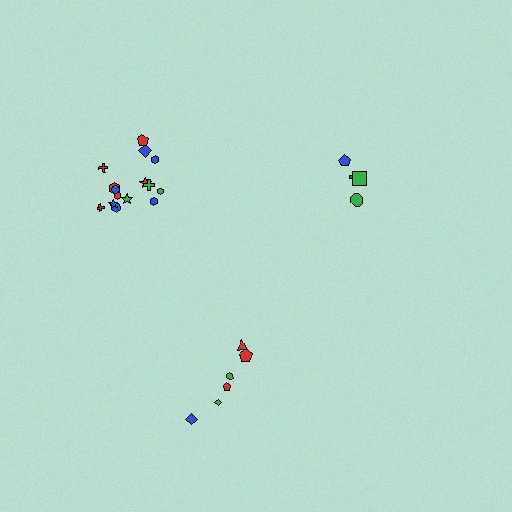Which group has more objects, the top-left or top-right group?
The top-left group.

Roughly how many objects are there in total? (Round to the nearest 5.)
Roughly 25 objects in total.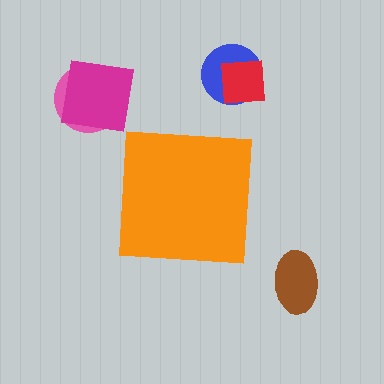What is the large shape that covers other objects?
An orange square.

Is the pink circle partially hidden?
No, the pink circle is fully visible.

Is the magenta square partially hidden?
No, the magenta square is fully visible.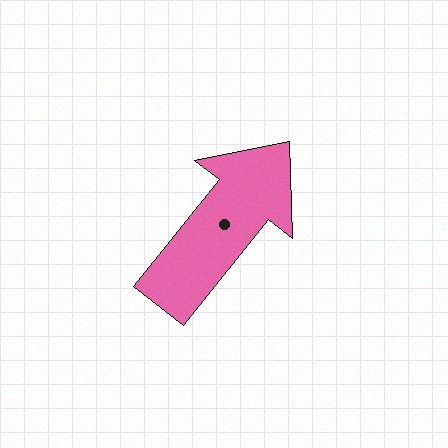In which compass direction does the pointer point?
Northeast.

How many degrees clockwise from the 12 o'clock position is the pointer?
Approximately 39 degrees.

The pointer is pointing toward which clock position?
Roughly 1 o'clock.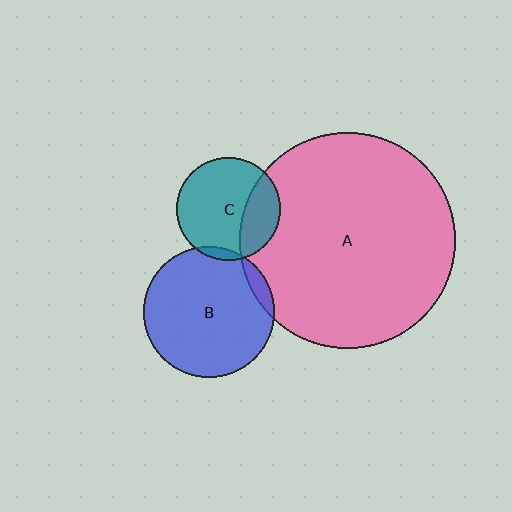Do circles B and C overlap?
Yes.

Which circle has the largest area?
Circle A (pink).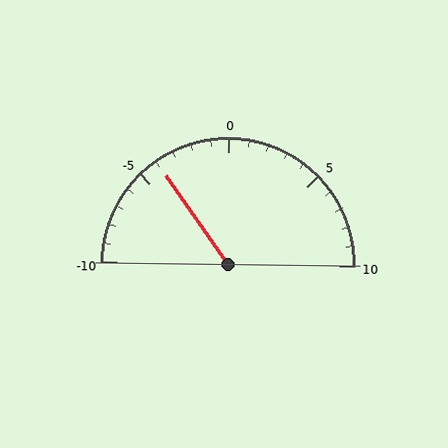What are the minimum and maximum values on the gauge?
The gauge ranges from -10 to 10.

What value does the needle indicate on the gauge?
The needle indicates approximately -4.